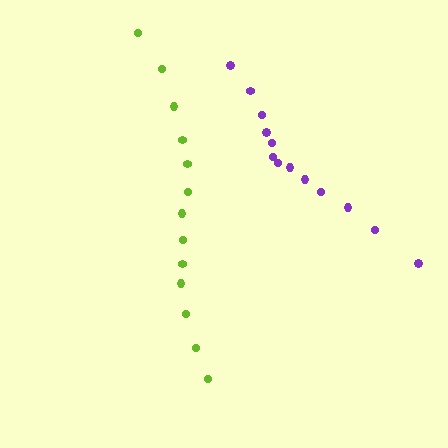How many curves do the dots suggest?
There are 2 distinct paths.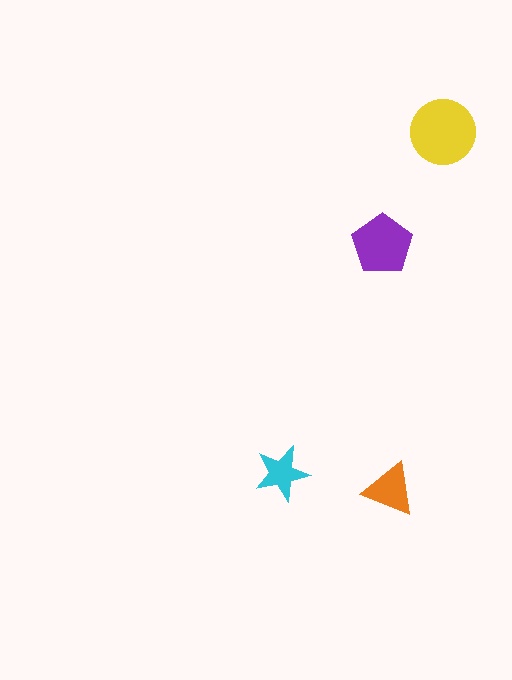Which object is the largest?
The yellow circle.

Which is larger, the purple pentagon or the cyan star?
The purple pentagon.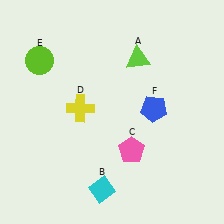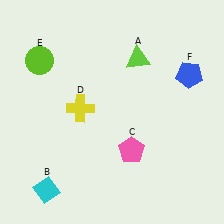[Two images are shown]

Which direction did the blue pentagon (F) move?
The blue pentagon (F) moved right.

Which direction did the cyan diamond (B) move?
The cyan diamond (B) moved left.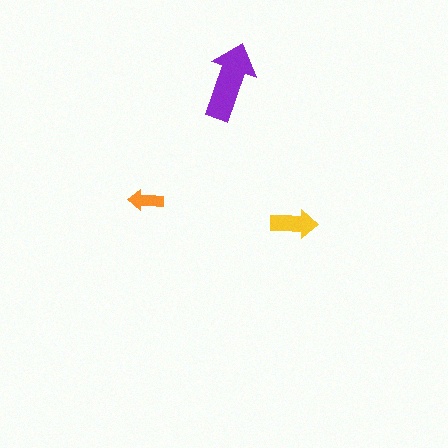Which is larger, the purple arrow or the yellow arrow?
The purple one.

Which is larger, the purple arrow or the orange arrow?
The purple one.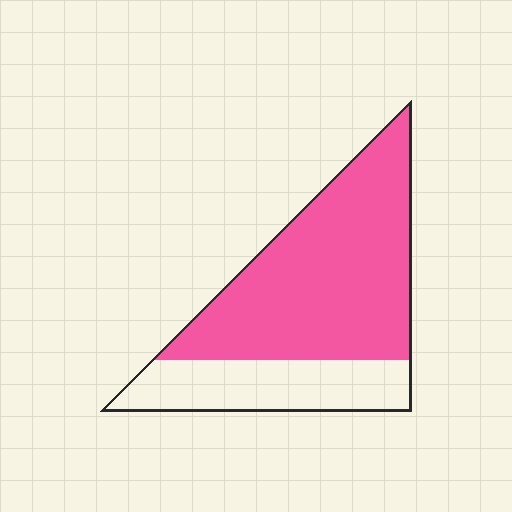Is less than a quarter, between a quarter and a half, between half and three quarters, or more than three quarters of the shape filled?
Between half and three quarters.